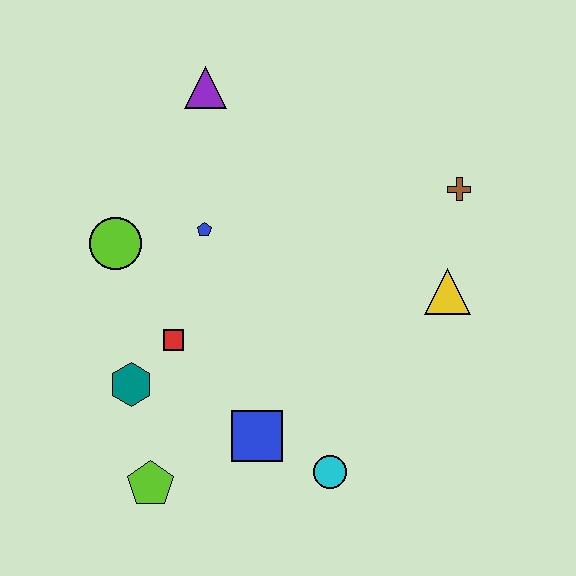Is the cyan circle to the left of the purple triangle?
No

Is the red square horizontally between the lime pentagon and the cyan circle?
Yes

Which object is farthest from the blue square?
The purple triangle is farthest from the blue square.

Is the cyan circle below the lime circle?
Yes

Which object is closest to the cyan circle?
The blue square is closest to the cyan circle.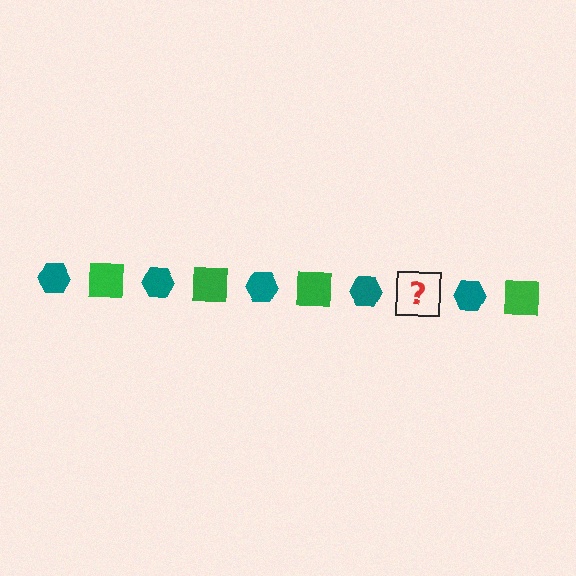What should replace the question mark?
The question mark should be replaced with a green square.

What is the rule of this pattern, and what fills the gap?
The rule is that the pattern alternates between teal hexagon and green square. The gap should be filled with a green square.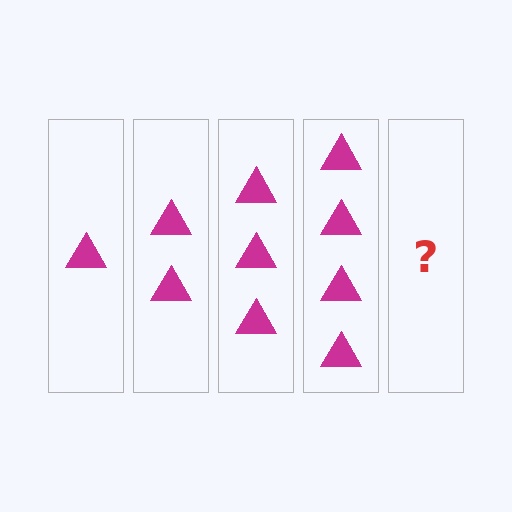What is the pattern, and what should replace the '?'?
The pattern is that each step adds one more triangle. The '?' should be 5 triangles.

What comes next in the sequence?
The next element should be 5 triangles.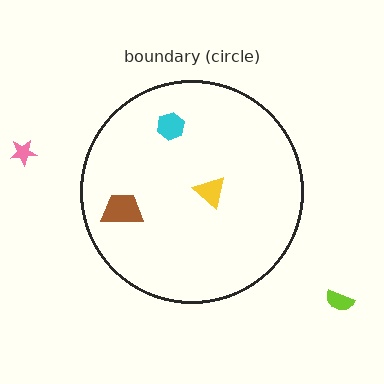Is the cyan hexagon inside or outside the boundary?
Inside.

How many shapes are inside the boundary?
3 inside, 2 outside.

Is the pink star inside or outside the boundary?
Outside.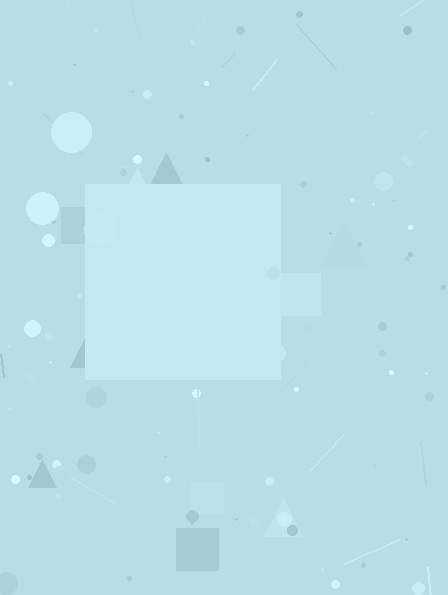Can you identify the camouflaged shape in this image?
The camouflaged shape is a square.